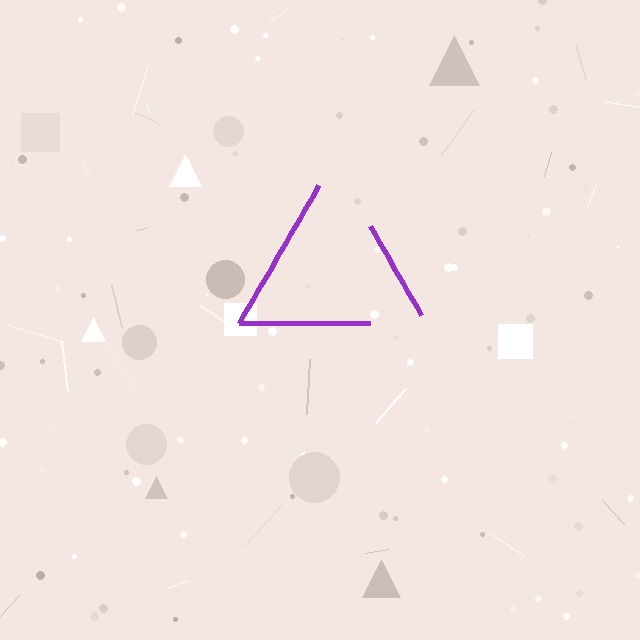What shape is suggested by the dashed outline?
The dashed outline suggests a triangle.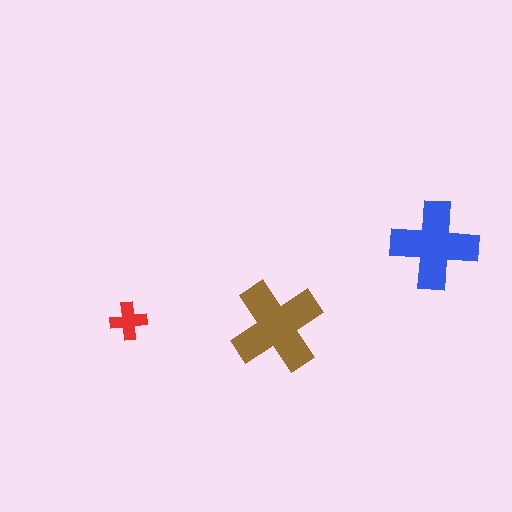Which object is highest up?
The blue cross is topmost.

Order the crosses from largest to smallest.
the brown one, the blue one, the red one.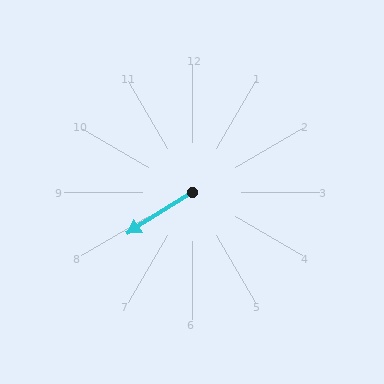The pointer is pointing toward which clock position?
Roughly 8 o'clock.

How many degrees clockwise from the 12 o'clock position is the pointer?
Approximately 238 degrees.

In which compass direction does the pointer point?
Southwest.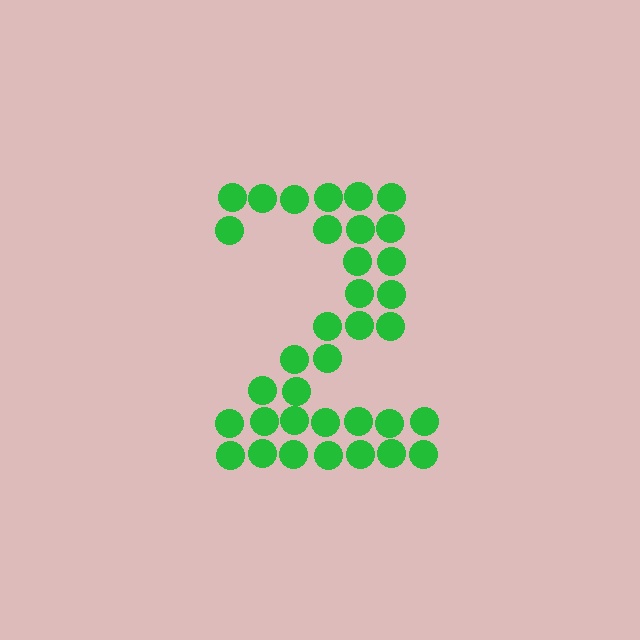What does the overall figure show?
The overall figure shows the digit 2.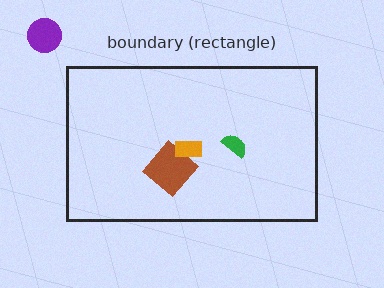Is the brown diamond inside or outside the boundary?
Inside.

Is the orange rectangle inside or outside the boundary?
Inside.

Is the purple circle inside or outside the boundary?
Outside.